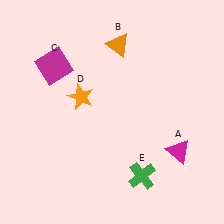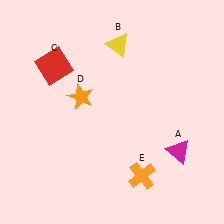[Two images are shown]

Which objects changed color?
B changed from orange to yellow. C changed from magenta to red. E changed from green to orange.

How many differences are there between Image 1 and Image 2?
There are 3 differences between the two images.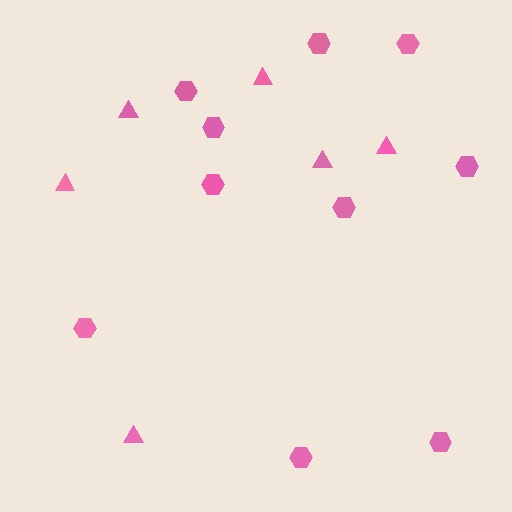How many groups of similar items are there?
There are 2 groups: one group of hexagons (10) and one group of triangles (6).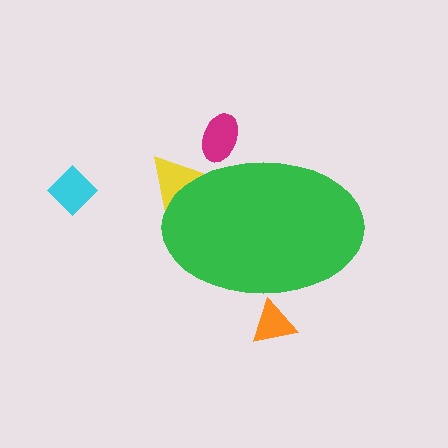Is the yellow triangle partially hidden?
Yes, the yellow triangle is partially hidden behind the green ellipse.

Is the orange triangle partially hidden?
Yes, the orange triangle is partially hidden behind the green ellipse.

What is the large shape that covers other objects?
A green ellipse.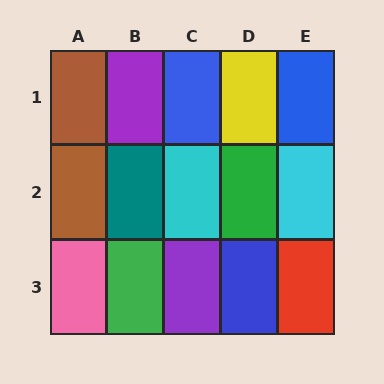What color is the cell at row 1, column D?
Yellow.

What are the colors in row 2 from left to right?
Brown, teal, cyan, green, cyan.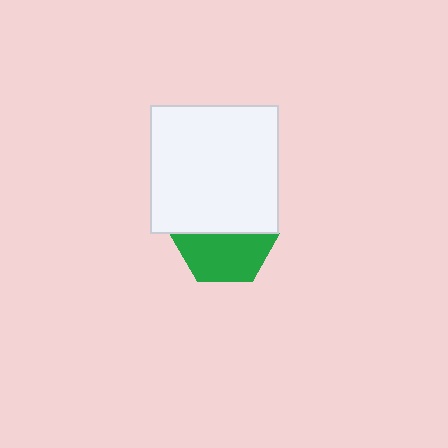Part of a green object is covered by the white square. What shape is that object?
It is a hexagon.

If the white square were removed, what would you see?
You would see the complete green hexagon.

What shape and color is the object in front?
The object in front is a white square.